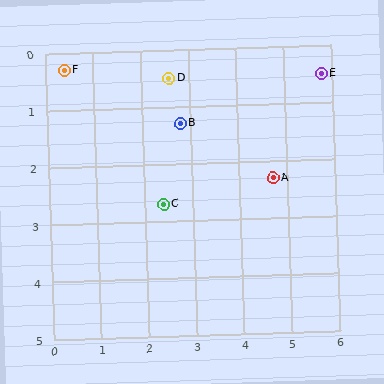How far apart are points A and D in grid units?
Points A and D are about 2.8 grid units apart.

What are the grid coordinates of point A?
Point A is at approximately (4.7, 2.3).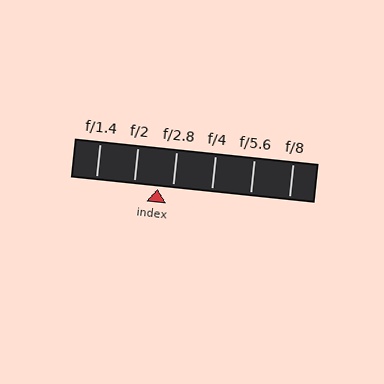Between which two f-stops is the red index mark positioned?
The index mark is between f/2 and f/2.8.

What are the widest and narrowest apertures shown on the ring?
The widest aperture shown is f/1.4 and the narrowest is f/8.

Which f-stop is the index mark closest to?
The index mark is closest to f/2.8.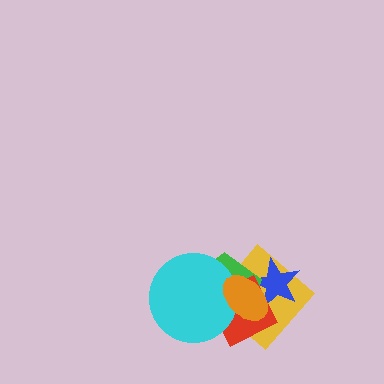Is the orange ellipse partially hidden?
No, no other shape covers it.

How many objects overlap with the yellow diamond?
5 objects overlap with the yellow diamond.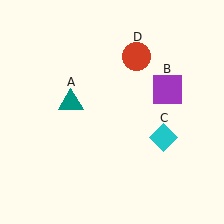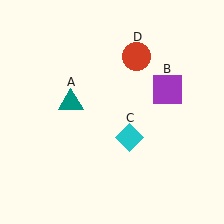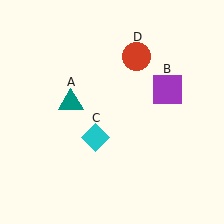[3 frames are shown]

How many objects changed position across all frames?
1 object changed position: cyan diamond (object C).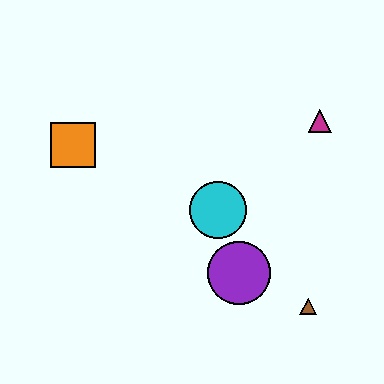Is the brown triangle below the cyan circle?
Yes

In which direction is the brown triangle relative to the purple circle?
The brown triangle is to the right of the purple circle.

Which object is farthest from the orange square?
The brown triangle is farthest from the orange square.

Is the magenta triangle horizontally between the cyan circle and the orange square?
No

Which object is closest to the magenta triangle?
The cyan circle is closest to the magenta triangle.